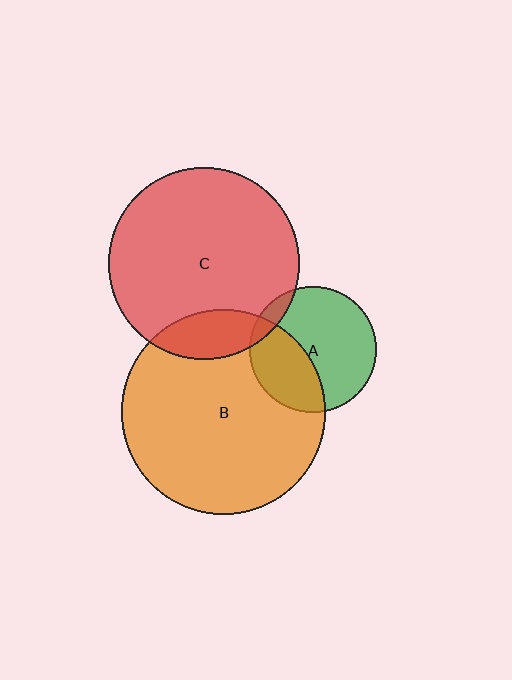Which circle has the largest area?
Circle B (orange).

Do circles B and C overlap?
Yes.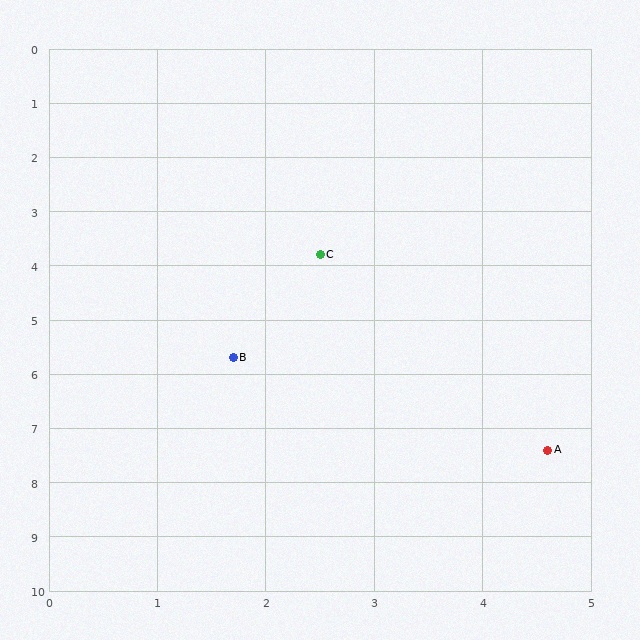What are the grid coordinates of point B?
Point B is at approximately (1.7, 5.7).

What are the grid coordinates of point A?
Point A is at approximately (4.6, 7.4).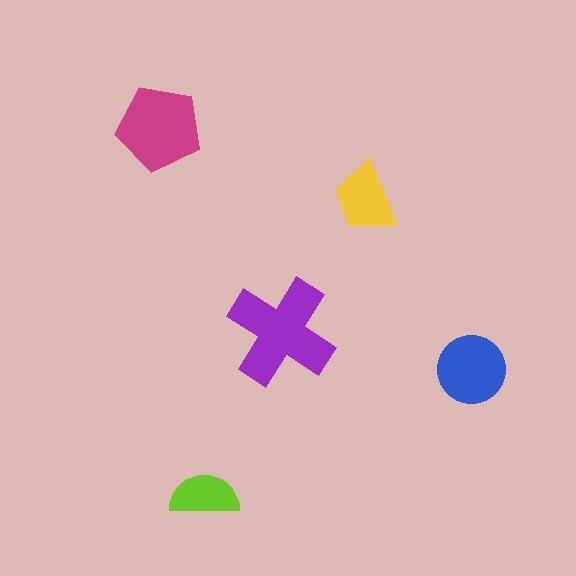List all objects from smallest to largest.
The lime semicircle, the yellow trapezoid, the blue circle, the magenta pentagon, the purple cross.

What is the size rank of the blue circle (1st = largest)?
3rd.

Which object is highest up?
The magenta pentagon is topmost.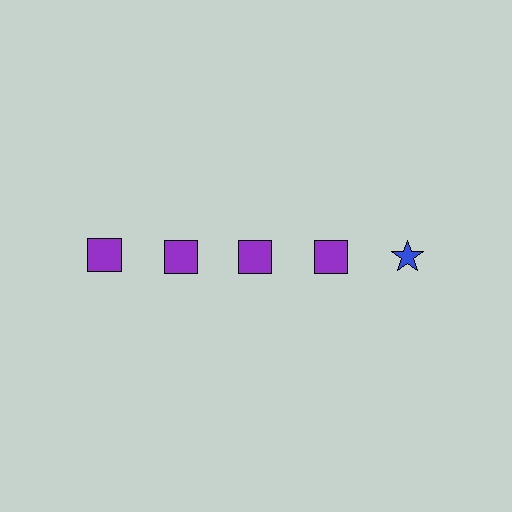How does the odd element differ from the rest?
It differs in both color (blue instead of purple) and shape (star instead of square).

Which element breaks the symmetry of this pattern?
The blue star in the top row, rightmost column breaks the symmetry. All other shapes are purple squares.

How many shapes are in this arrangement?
There are 5 shapes arranged in a grid pattern.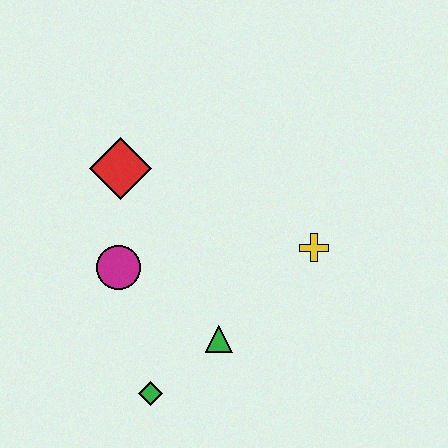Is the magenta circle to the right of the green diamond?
No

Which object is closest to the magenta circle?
The red diamond is closest to the magenta circle.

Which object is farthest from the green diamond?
The red diamond is farthest from the green diamond.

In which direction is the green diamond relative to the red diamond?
The green diamond is below the red diamond.